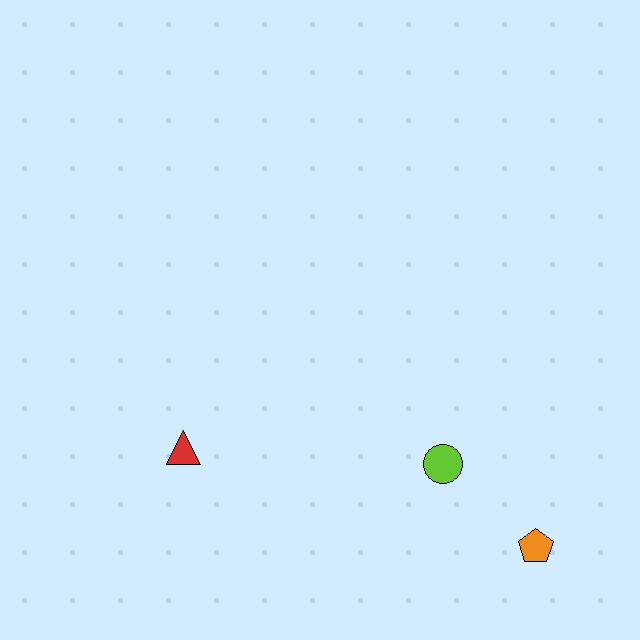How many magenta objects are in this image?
There are no magenta objects.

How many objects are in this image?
There are 3 objects.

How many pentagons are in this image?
There is 1 pentagon.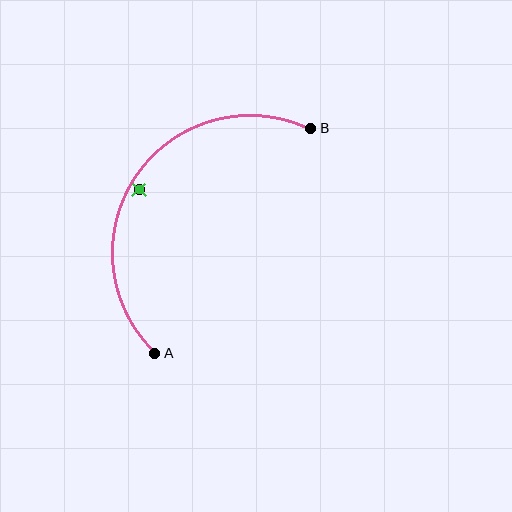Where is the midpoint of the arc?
The arc midpoint is the point on the curve farthest from the straight line joining A and B. It sits above and to the left of that line.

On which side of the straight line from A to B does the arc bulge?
The arc bulges above and to the left of the straight line connecting A and B.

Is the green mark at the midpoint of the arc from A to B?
No — the green mark does not lie on the arc at all. It sits slightly inside the curve.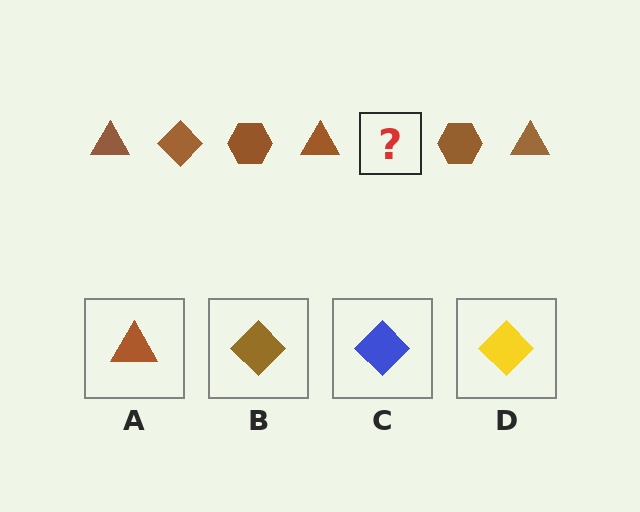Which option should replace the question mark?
Option B.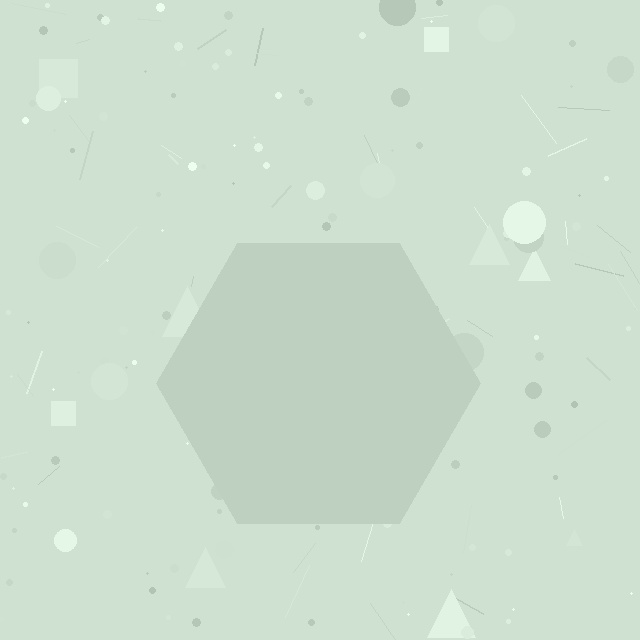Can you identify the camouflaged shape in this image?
The camouflaged shape is a hexagon.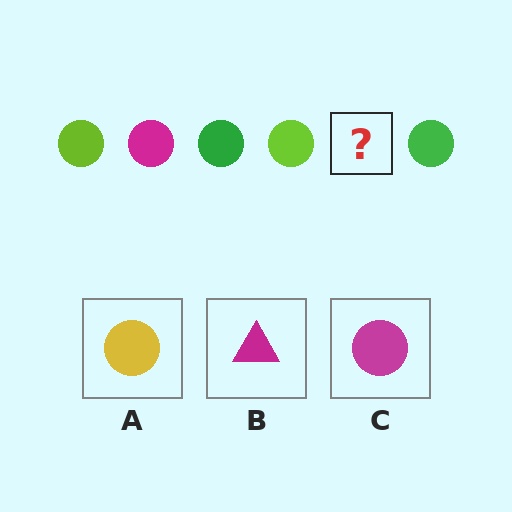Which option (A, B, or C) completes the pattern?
C.